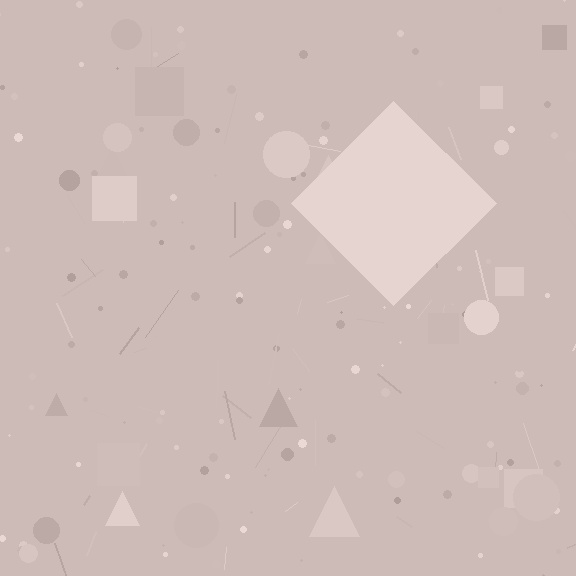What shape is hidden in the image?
A diamond is hidden in the image.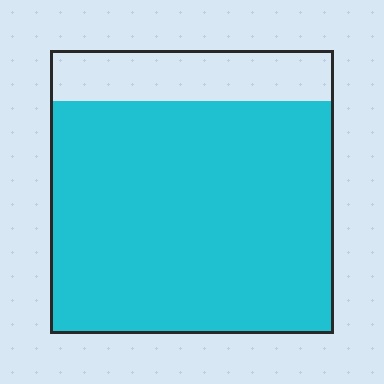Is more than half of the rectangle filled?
Yes.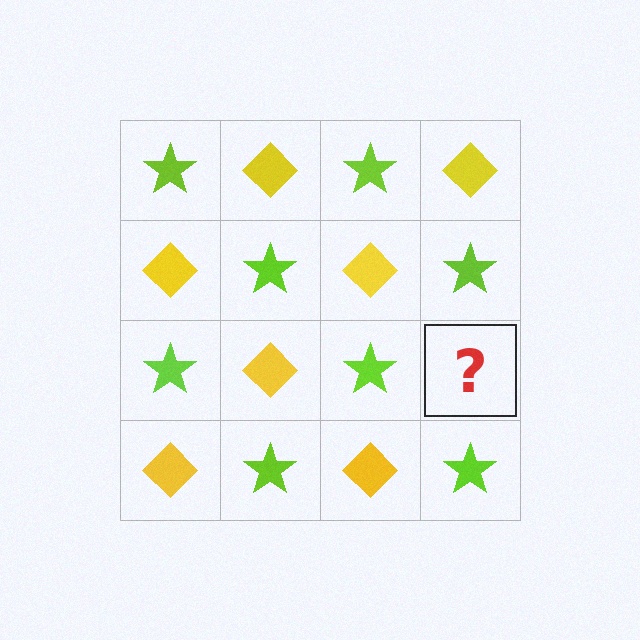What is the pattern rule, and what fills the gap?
The rule is that it alternates lime star and yellow diamond in a checkerboard pattern. The gap should be filled with a yellow diamond.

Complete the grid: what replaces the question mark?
The question mark should be replaced with a yellow diamond.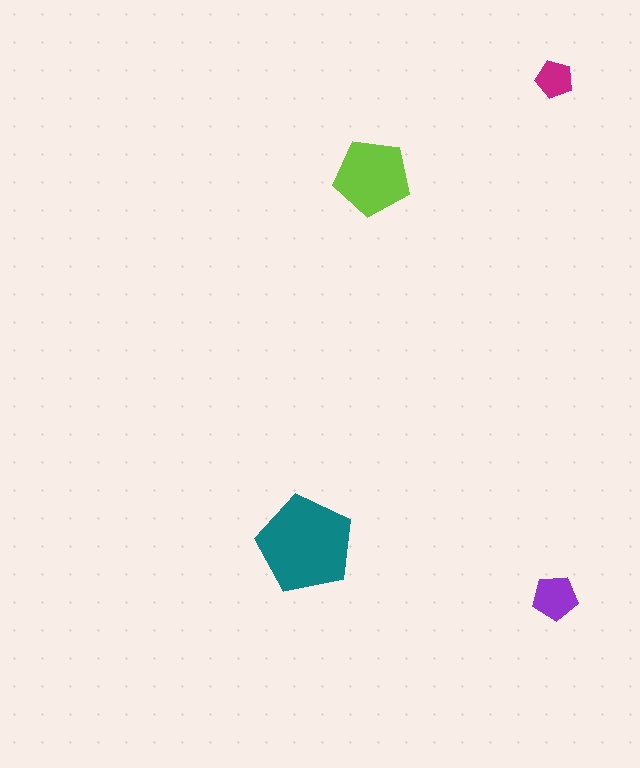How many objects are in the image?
There are 4 objects in the image.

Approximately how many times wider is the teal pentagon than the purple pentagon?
About 2 times wider.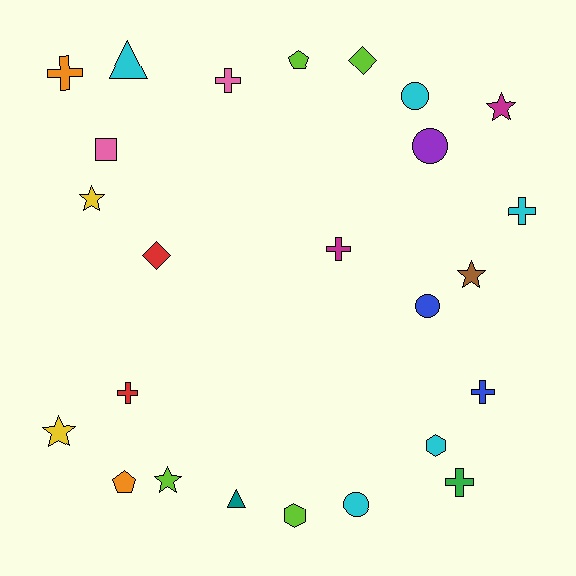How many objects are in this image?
There are 25 objects.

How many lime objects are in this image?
There are 4 lime objects.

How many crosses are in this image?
There are 7 crosses.